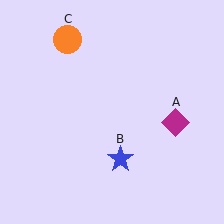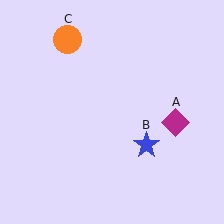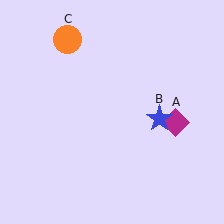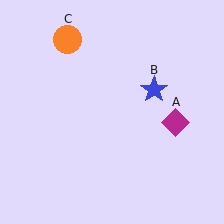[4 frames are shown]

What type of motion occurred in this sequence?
The blue star (object B) rotated counterclockwise around the center of the scene.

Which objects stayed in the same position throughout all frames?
Magenta diamond (object A) and orange circle (object C) remained stationary.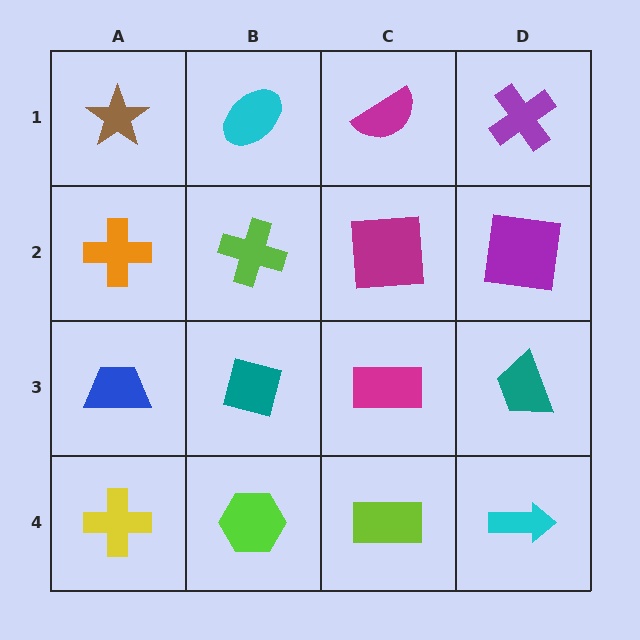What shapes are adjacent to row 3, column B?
A lime cross (row 2, column B), a lime hexagon (row 4, column B), a blue trapezoid (row 3, column A), a magenta rectangle (row 3, column C).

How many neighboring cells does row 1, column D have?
2.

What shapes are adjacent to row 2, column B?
A cyan ellipse (row 1, column B), a teal square (row 3, column B), an orange cross (row 2, column A), a magenta square (row 2, column C).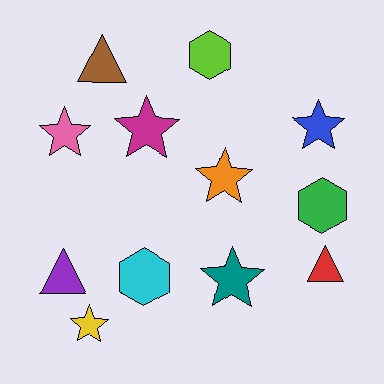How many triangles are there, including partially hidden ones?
There are 3 triangles.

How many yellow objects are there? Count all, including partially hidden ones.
There is 1 yellow object.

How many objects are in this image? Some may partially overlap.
There are 12 objects.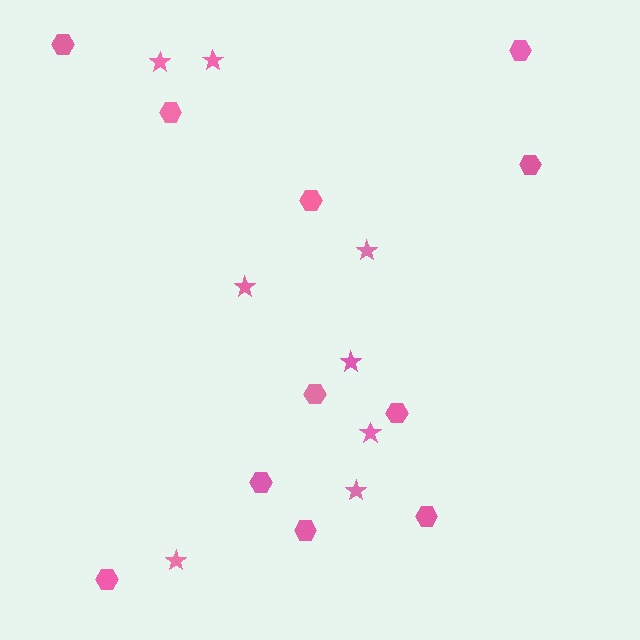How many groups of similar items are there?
There are 2 groups: one group of hexagons (11) and one group of stars (8).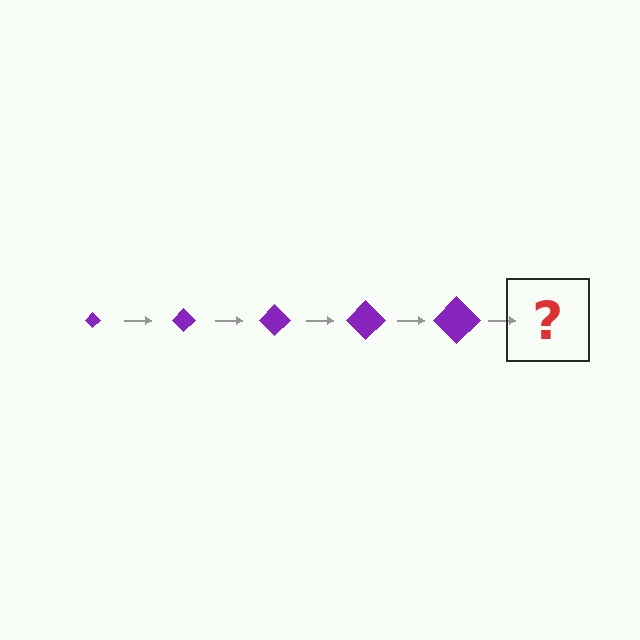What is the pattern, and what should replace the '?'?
The pattern is that the diamond gets progressively larger each step. The '?' should be a purple diamond, larger than the previous one.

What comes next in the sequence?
The next element should be a purple diamond, larger than the previous one.